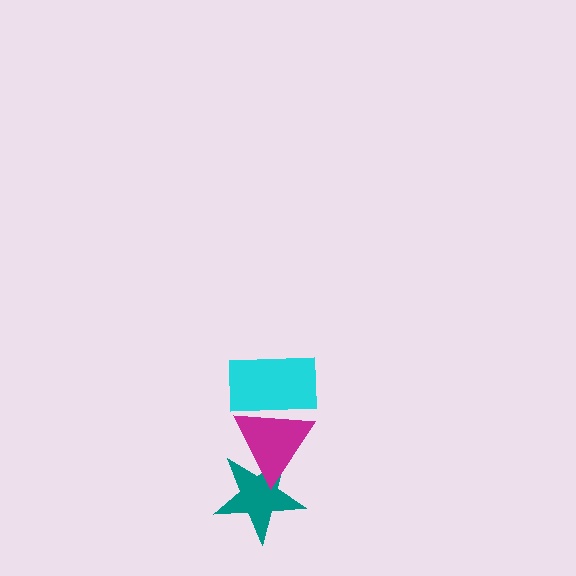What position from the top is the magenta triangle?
The magenta triangle is 2nd from the top.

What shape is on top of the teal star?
The magenta triangle is on top of the teal star.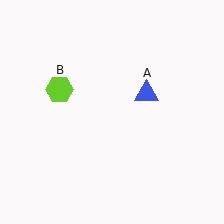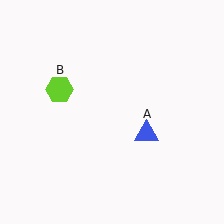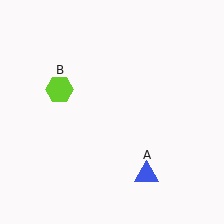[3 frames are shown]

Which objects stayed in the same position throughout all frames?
Lime hexagon (object B) remained stationary.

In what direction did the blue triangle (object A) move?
The blue triangle (object A) moved down.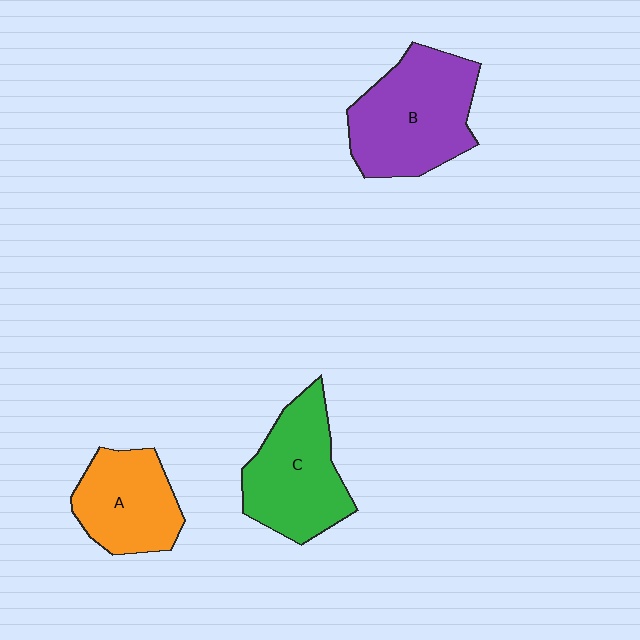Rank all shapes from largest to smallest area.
From largest to smallest: B (purple), C (green), A (orange).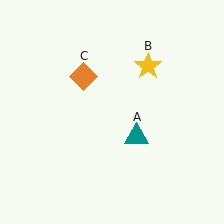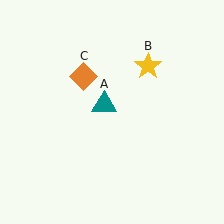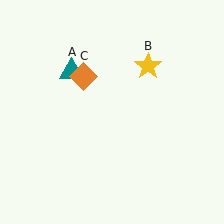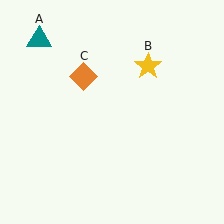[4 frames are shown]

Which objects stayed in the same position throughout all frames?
Yellow star (object B) and orange diamond (object C) remained stationary.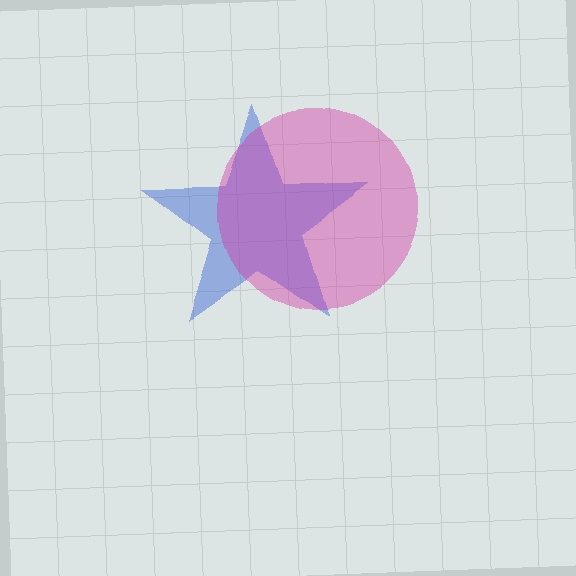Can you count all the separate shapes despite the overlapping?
Yes, there are 2 separate shapes.